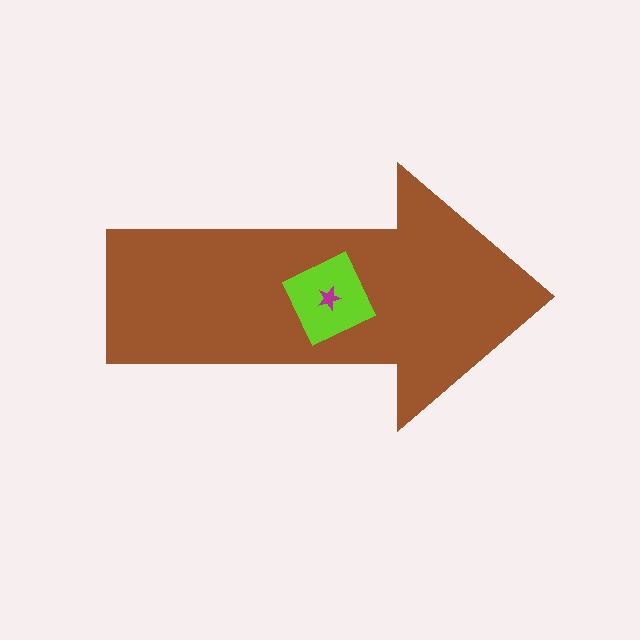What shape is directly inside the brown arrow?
The lime diamond.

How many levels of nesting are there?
3.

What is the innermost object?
The magenta star.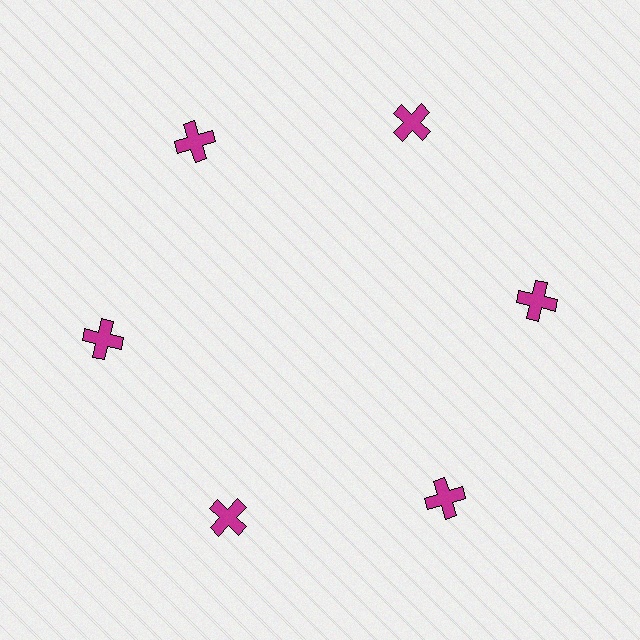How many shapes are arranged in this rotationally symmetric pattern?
There are 6 shapes, arranged in 6 groups of 1.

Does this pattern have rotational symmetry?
Yes, this pattern has 6-fold rotational symmetry. It looks the same after rotating 60 degrees around the center.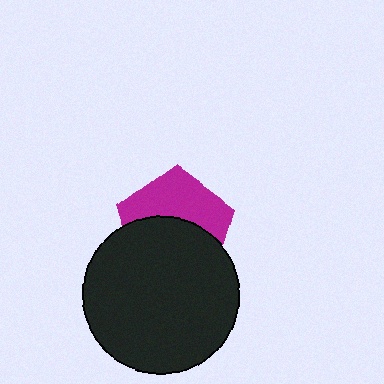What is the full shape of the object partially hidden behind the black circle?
The partially hidden object is a magenta pentagon.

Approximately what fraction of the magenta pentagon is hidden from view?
Roughly 54% of the magenta pentagon is hidden behind the black circle.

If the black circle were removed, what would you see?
You would see the complete magenta pentagon.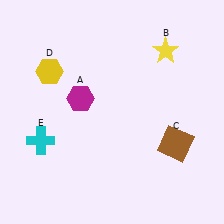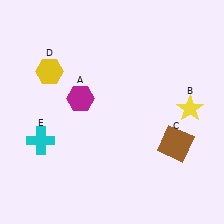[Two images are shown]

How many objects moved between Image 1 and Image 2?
1 object moved between the two images.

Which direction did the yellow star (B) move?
The yellow star (B) moved down.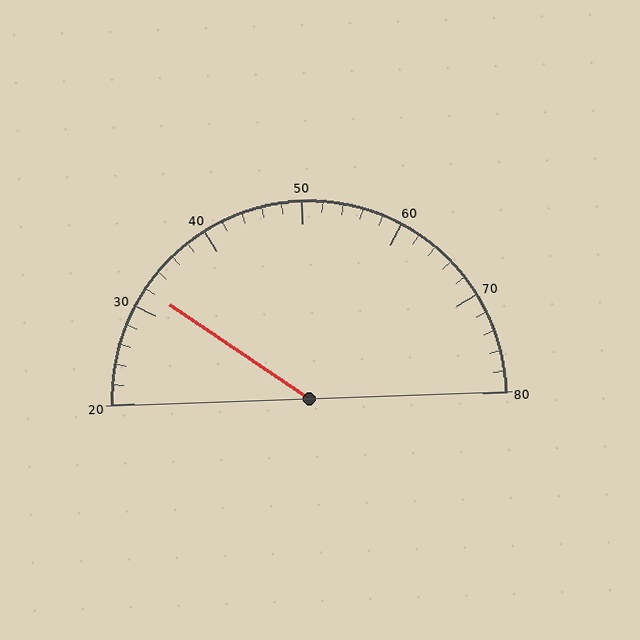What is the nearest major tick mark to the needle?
The nearest major tick mark is 30.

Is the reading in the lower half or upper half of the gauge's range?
The reading is in the lower half of the range (20 to 80).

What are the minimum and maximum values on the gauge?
The gauge ranges from 20 to 80.